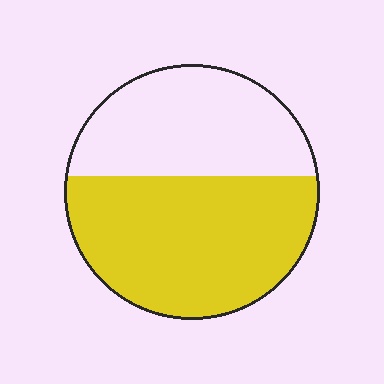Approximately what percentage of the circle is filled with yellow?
Approximately 60%.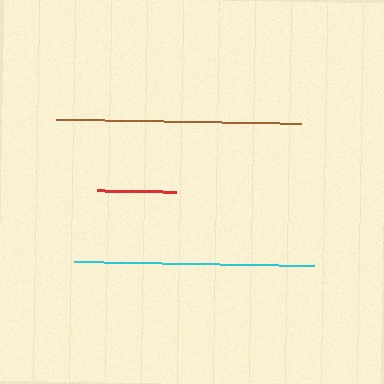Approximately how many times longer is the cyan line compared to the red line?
The cyan line is approximately 3.0 times the length of the red line.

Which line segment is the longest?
The brown line is the longest at approximately 246 pixels.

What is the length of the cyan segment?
The cyan segment is approximately 241 pixels long.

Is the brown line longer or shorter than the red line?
The brown line is longer than the red line.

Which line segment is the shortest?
The red line is the shortest at approximately 79 pixels.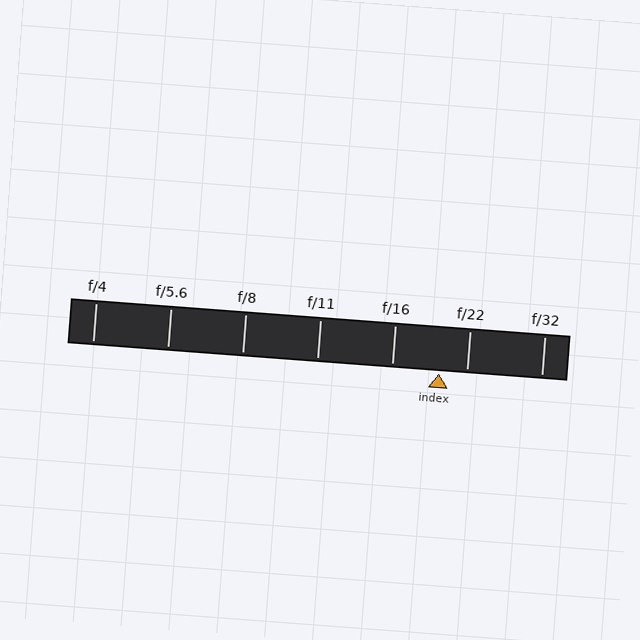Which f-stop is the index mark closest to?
The index mark is closest to f/22.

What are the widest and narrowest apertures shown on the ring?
The widest aperture shown is f/4 and the narrowest is f/32.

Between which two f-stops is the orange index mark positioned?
The index mark is between f/16 and f/22.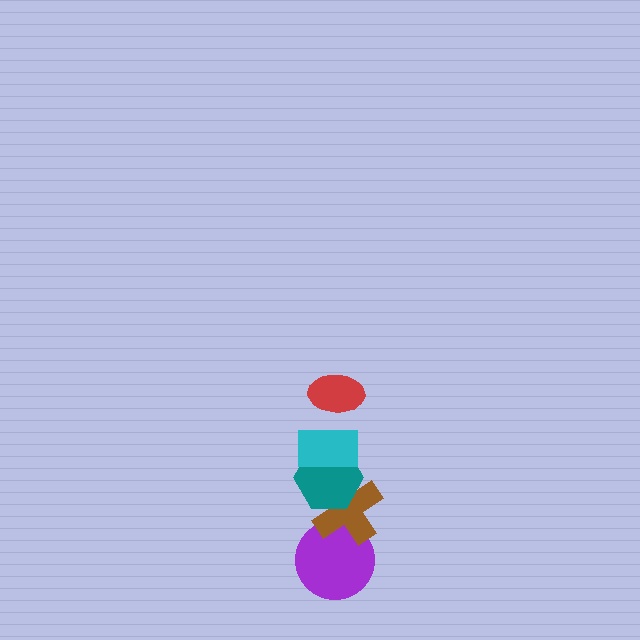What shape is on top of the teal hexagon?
The cyan rectangle is on top of the teal hexagon.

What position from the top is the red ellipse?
The red ellipse is 1st from the top.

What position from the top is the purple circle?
The purple circle is 5th from the top.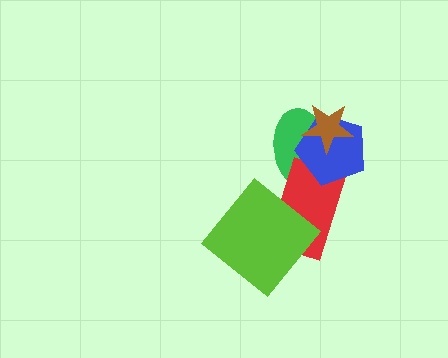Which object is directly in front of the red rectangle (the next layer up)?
The blue pentagon is directly in front of the red rectangle.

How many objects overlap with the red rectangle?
3 objects overlap with the red rectangle.